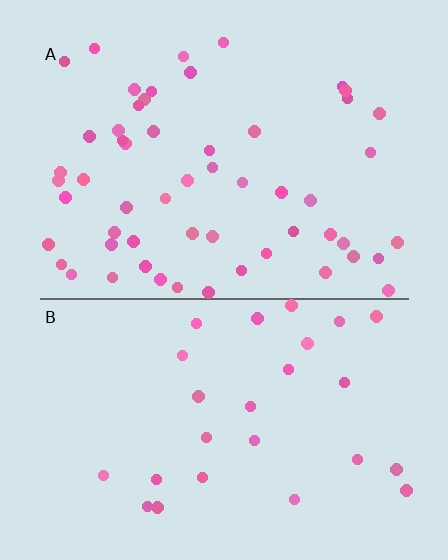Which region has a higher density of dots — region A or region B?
A (the top).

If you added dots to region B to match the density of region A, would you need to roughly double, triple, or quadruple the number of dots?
Approximately double.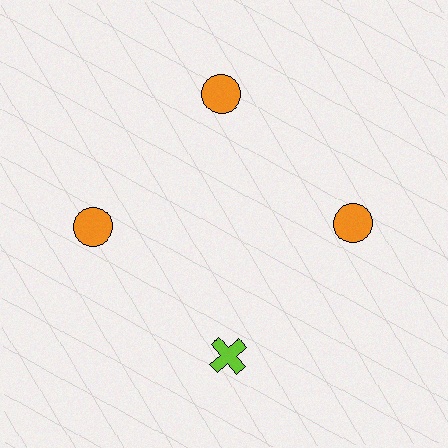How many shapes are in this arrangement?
There are 4 shapes arranged in a ring pattern.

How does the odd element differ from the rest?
It differs in both color (lime instead of orange) and shape (cross instead of circle).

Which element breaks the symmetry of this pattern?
The lime cross at roughly the 6 o'clock position breaks the symmetry. All other shapes are orange circles.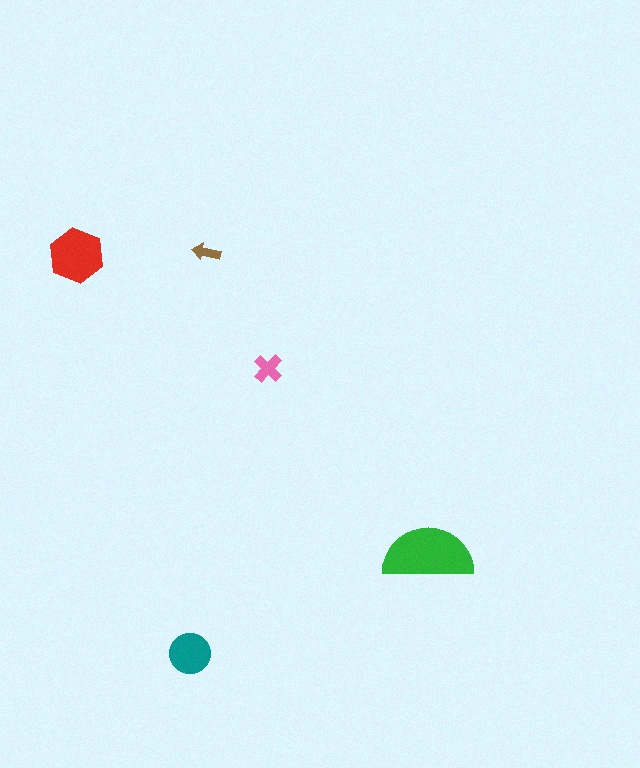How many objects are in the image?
There are 5 objects in the image.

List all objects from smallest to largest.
The brown arrow, the pink cross, the teal circle, the red hexagon, the green semicircle.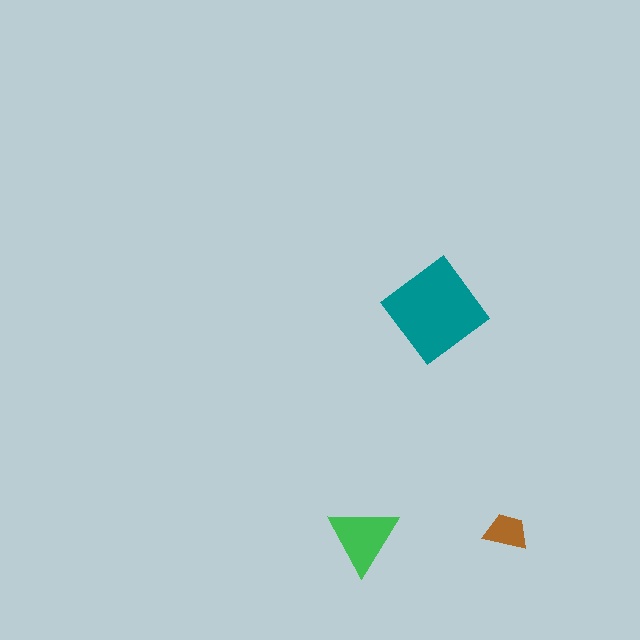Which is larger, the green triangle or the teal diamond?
The teal diamond.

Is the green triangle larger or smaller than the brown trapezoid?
Larger.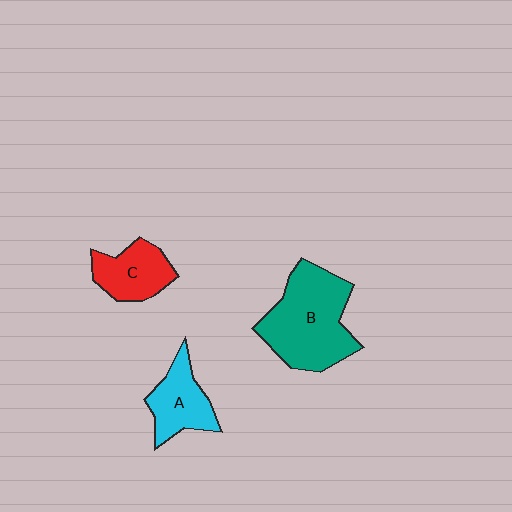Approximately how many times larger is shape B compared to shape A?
Approximately 1.9 times.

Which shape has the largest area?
Shape B (teal).